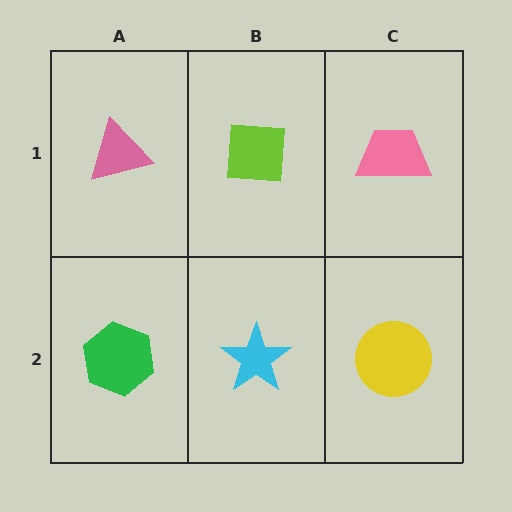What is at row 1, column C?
A pink trapezoid.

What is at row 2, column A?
A green hexagon.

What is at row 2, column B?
A cyan star.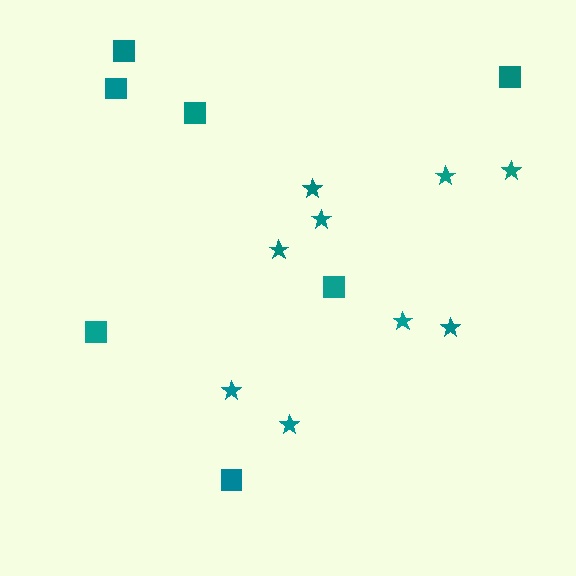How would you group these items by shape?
There are 2 groups: one group of stars (9) and one group of squares (7).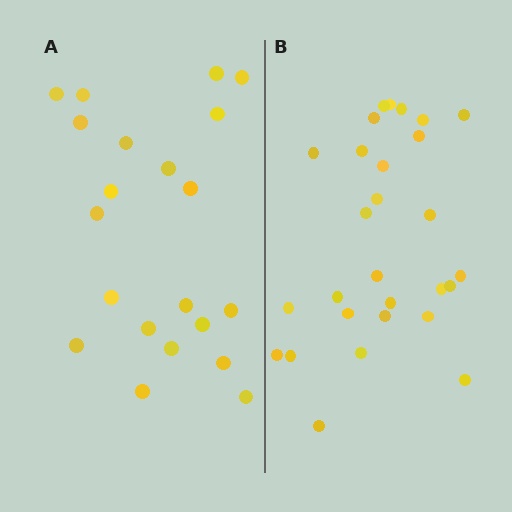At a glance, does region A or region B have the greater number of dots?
Region B (the right region) has more dots.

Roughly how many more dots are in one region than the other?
Region B has roughly 8 or so more dots than region A.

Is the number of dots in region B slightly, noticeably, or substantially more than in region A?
Region B has noticeably more, but not dramatically so. The ratio is roughly 1.3 to 1.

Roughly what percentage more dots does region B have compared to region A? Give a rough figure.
About 35% more.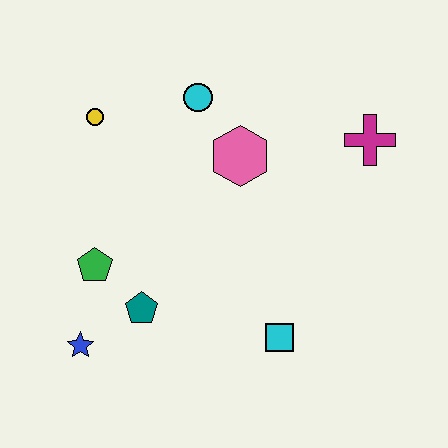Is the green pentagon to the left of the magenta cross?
Yes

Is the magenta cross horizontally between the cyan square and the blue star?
No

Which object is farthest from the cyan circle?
The blue star is farthest from the cyan circle.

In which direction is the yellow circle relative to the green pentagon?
The yellow circle is above the green pentagon.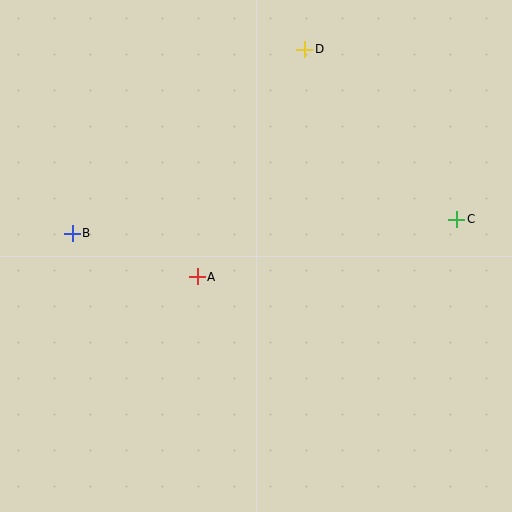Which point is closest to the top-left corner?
Point B is closest to the top-left corner.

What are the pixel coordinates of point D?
Point D is at (305, 49).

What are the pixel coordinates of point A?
Point A is at (197, 277).